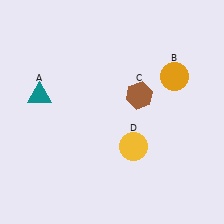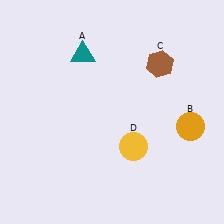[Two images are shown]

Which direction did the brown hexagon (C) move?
The brown hexagon (C) moved up.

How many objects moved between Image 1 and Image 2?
3 objects moved between the two images.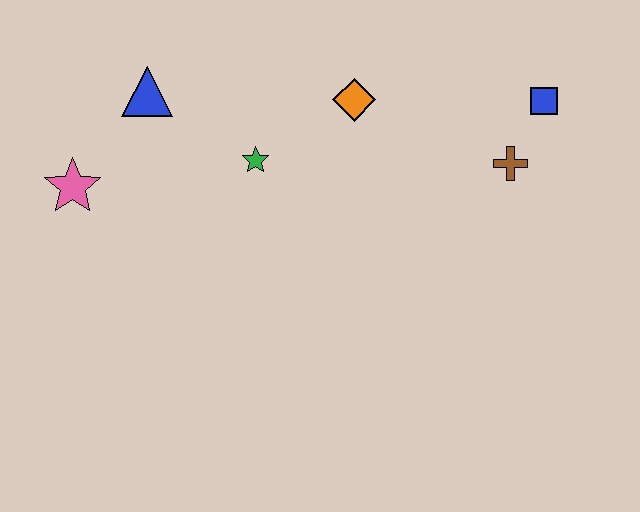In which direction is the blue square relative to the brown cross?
The blue square is above the brown cross.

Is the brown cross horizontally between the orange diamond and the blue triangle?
No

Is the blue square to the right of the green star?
Yes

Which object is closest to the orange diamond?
The green star is closest to the orange diamond.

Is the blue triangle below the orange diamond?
No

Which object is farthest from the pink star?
The blue square is farthest from the pink star.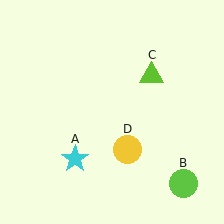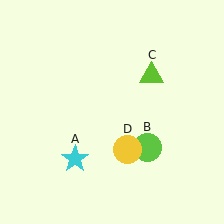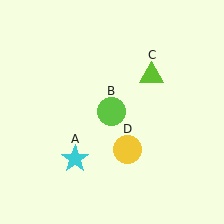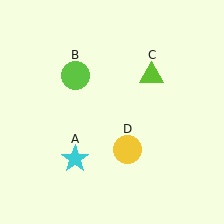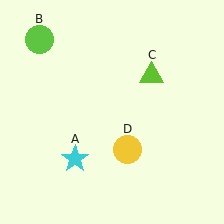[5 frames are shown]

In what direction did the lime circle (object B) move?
The lime circle (object B) moved up and to the left.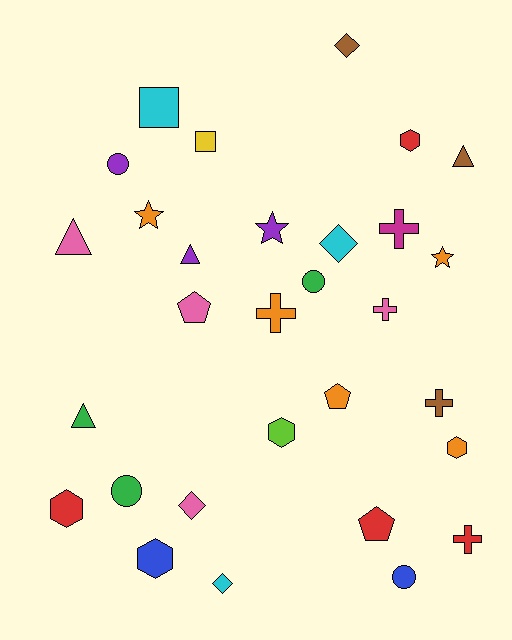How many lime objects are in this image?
There is 1 lime object.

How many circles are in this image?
There are 4 circles.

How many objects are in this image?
There are 30 objects.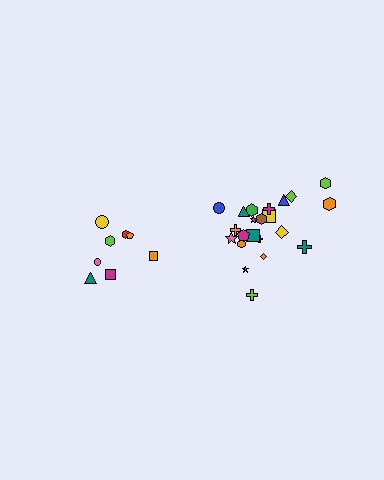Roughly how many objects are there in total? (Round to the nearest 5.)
Roughly 30 objects in total.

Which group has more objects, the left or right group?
The right group.